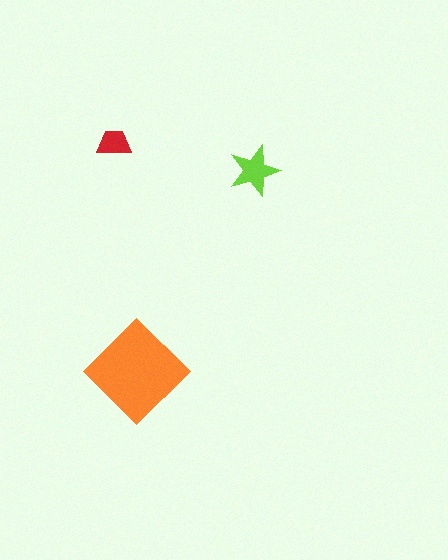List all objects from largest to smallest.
The orange diamond, the lime star, the red trapezoid.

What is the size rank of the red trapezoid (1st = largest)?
3rd.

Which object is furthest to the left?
The red trapezoid is leftmost.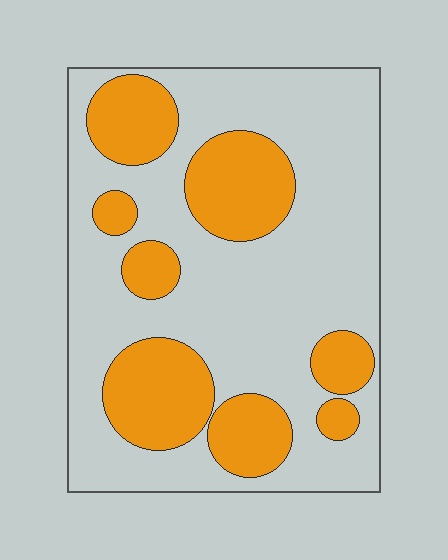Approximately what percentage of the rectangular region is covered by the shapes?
Approximately 30%.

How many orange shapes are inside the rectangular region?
8.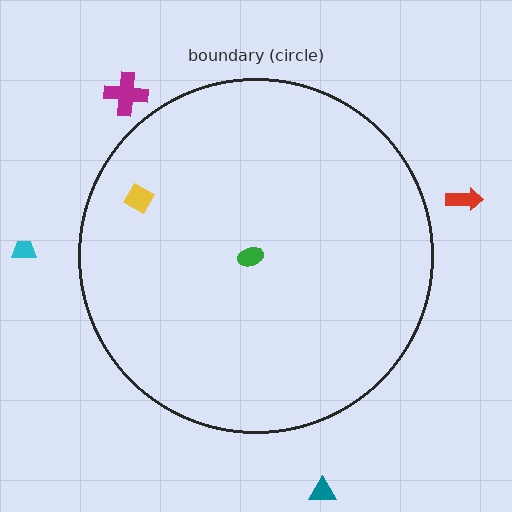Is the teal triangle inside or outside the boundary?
Outside.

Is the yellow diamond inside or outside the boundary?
Inside.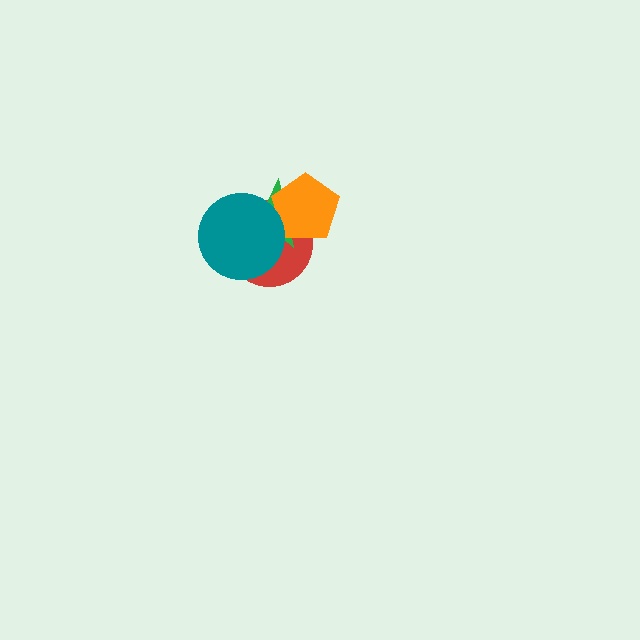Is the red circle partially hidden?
Yes, it is partially covered by another shape.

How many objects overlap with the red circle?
3 objects overlap with the red circle.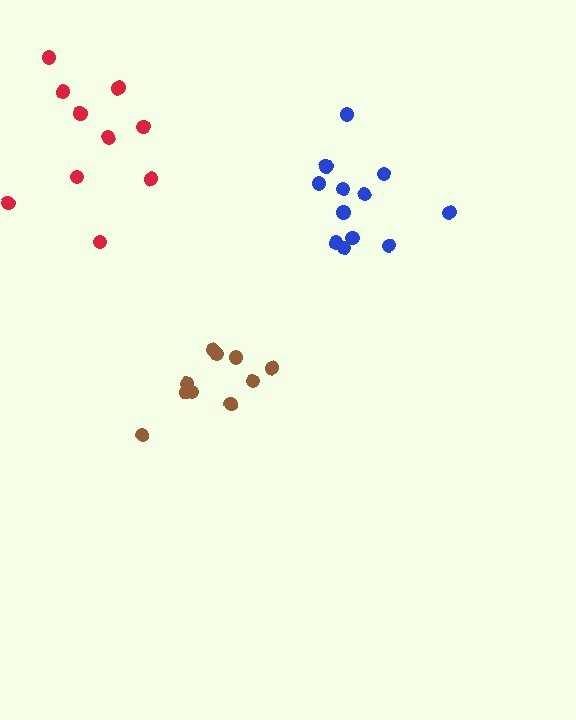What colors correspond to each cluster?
The clusters are colored: red, blue, brown.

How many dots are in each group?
Group 1: 10 dots, Group 2: 12 dots, Group 3: 10 dots (32 total).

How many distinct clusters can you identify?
There are 3 distinct clusters.